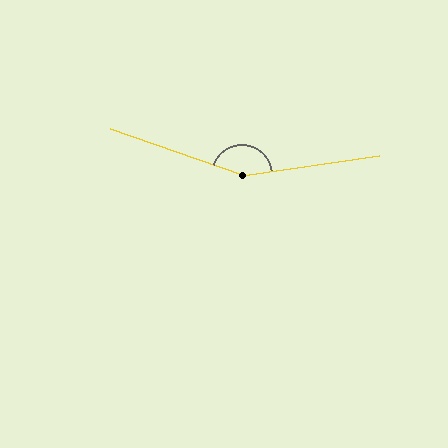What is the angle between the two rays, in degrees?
Approximately 153 degrees.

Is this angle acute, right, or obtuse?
It is obtuse.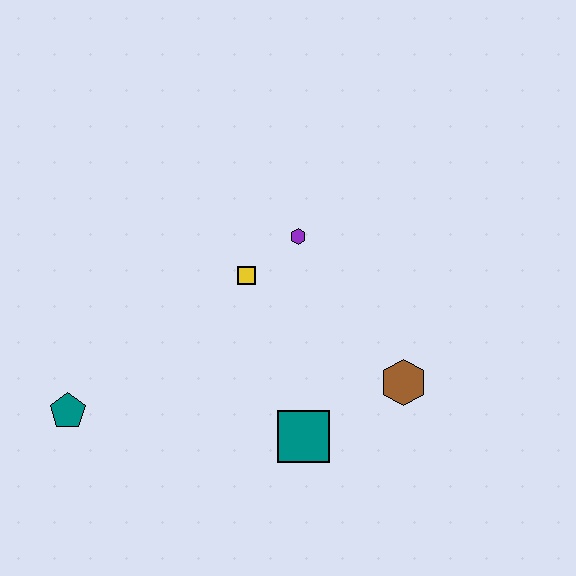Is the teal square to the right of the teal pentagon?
Yes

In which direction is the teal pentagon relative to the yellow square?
The teal pentagon is to the left of the yellow square.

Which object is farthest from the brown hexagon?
The teal pentagon is farthest from the brown hexagon.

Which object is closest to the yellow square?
The purple hexagon is closest to the yellow square.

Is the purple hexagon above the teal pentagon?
Yes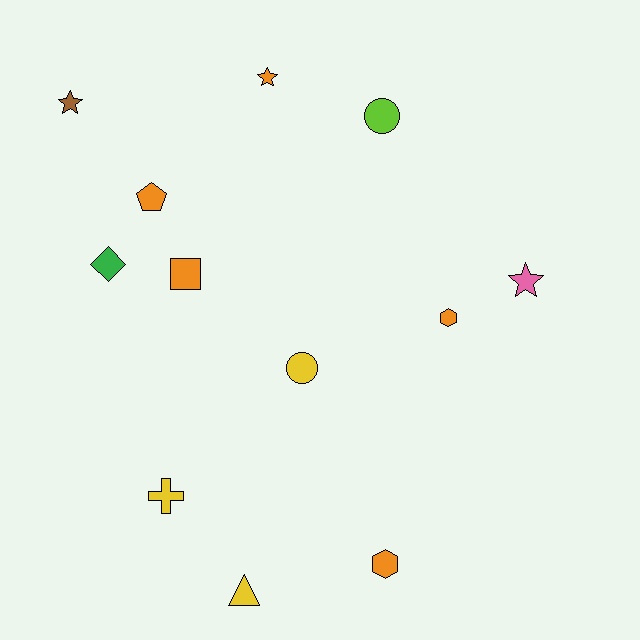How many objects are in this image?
There are 12 objects.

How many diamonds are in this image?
There is 1 diamond.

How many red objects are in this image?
There are no red objects.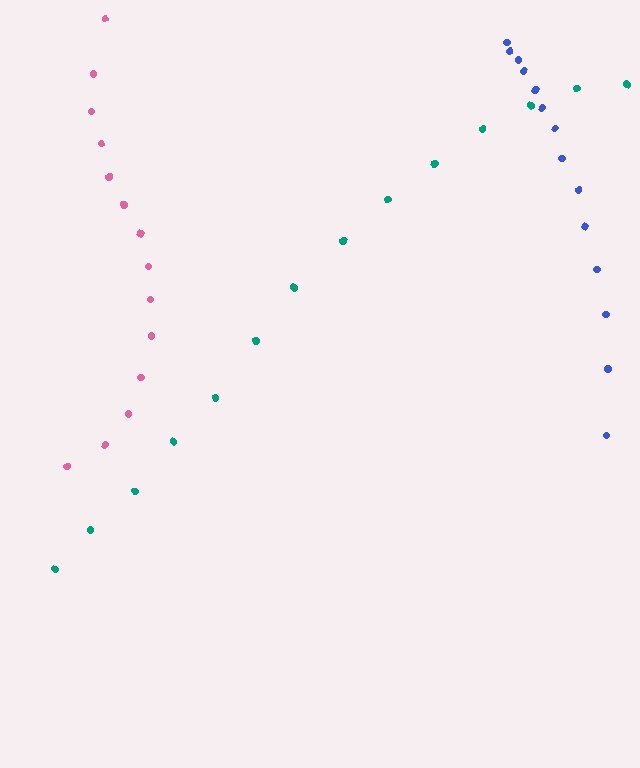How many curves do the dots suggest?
There are 3 distinct paths.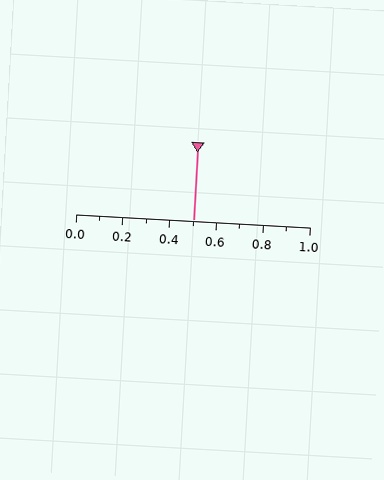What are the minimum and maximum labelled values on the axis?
The axis runs from 0.0 to 1.0.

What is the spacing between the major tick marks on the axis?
The major ticks are spaced 0.2 apart.